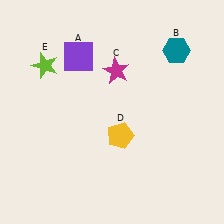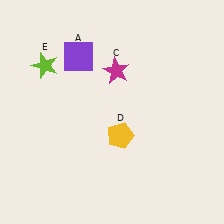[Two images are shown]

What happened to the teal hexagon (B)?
The teal hexagon (B) was removed in Image 2. It was in the top-right area of Image 1.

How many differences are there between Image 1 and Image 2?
There is 1 difference between the two images.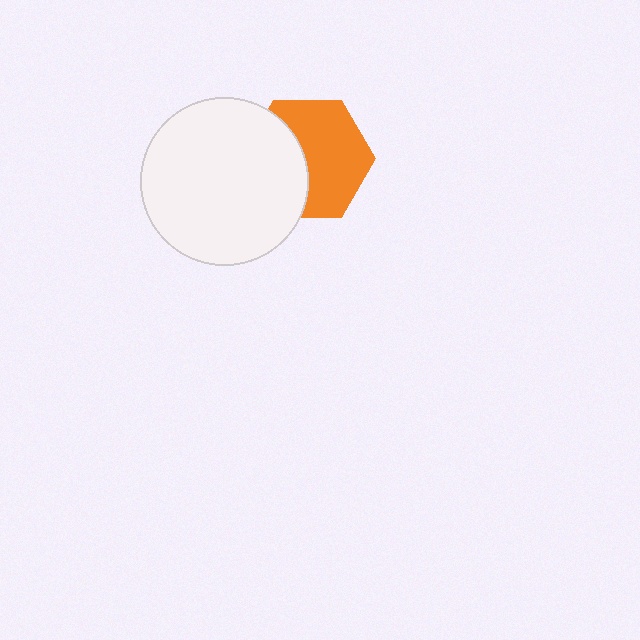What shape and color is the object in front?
The object in front is a white circle.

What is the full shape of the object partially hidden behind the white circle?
The partially hidden object is an orange hexagon.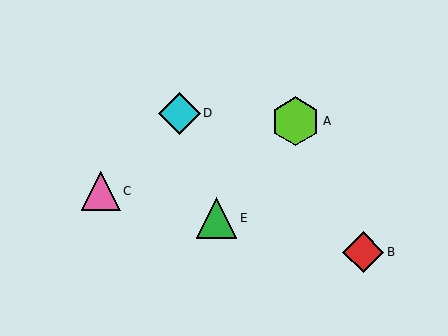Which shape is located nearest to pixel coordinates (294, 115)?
The lime hexagon (labeled A) at (295, 121) is nearest to that location.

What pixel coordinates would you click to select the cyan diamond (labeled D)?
Click at (179, 113) to select the cyan diamond D.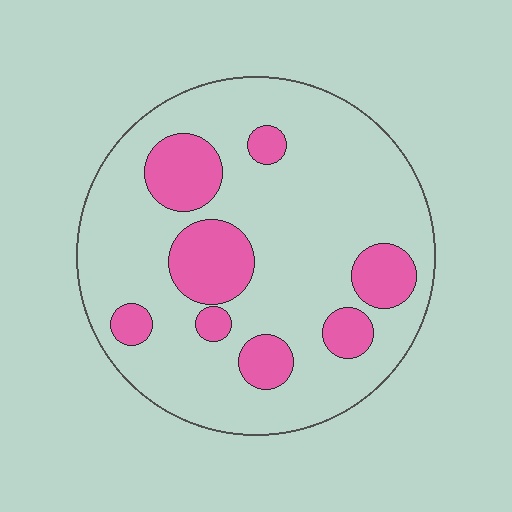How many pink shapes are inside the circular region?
8.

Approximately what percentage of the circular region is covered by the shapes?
Approximately 20%.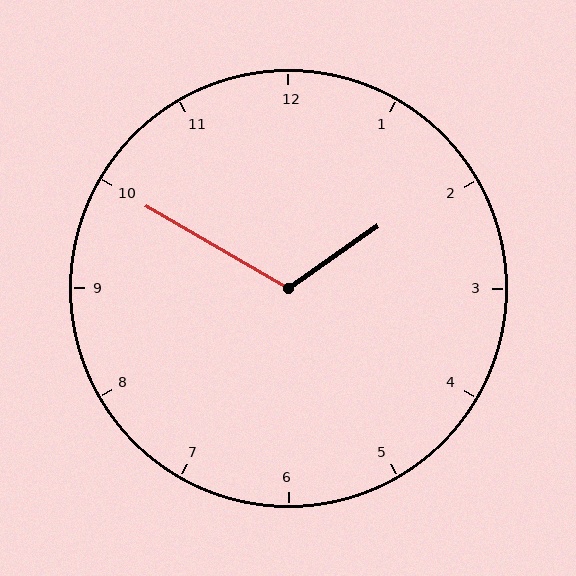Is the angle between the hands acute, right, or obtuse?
It is obtuse.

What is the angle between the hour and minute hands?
Approximately 115 degrees.